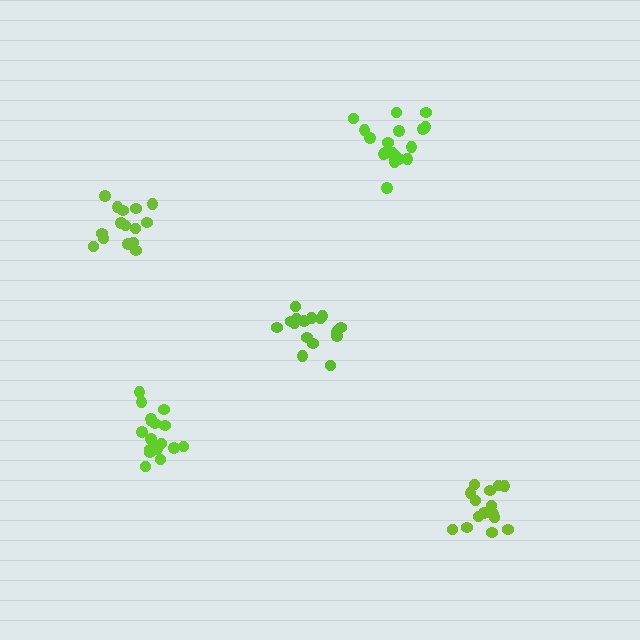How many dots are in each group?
Group 1: 16 dots, Group 2: 19 dots, Group 3: 15 dots, Group 4: 15 dots, Group 5: 18 dots (83 total).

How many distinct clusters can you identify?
There are 5 distinct clusters.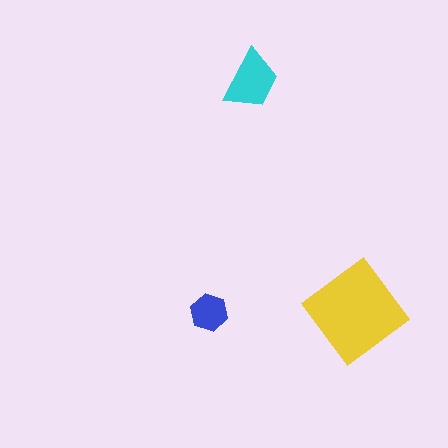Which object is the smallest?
The blue hexagon.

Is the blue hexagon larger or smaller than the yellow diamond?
Smaller.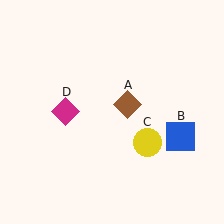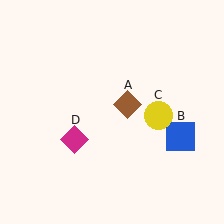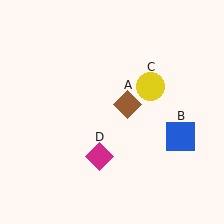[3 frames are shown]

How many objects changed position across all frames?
2 objects changed position: yellow circle (object C), magenta diamond (object D).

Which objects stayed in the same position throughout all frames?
Brown diamond (object A) and blue square (object B) remained stationary.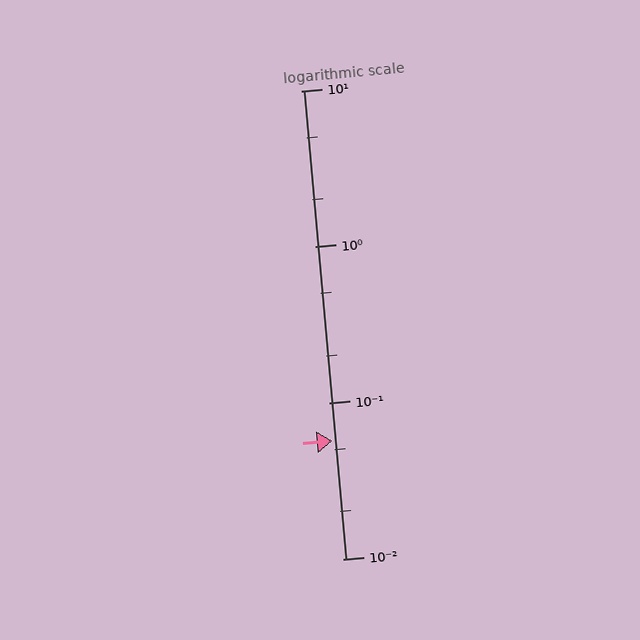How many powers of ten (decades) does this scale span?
The scale spans 3 decades, from 0.01 to 10.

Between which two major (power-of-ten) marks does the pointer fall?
The pointer is between 0.01 and 0.1.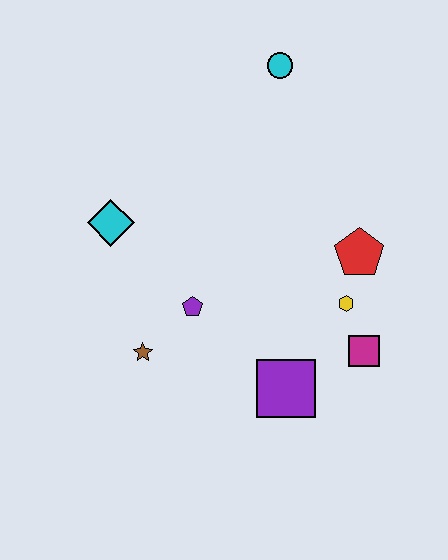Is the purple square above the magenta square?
No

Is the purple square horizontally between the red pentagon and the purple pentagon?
Yes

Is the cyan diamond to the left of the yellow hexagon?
Yes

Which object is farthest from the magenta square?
The cyan circle is farthest from the magenta square.